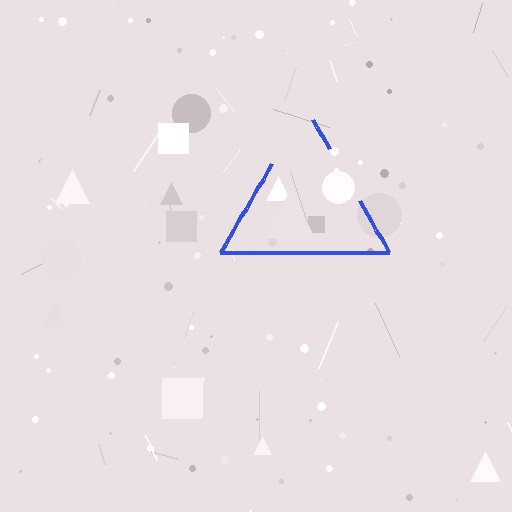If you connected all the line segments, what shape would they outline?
They would outline a triangle.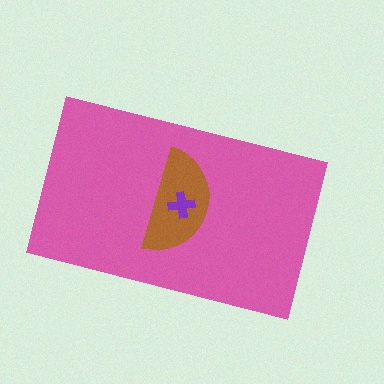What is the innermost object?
The purple cross.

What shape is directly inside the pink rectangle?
The brown semicircle.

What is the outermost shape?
The pink rectangle.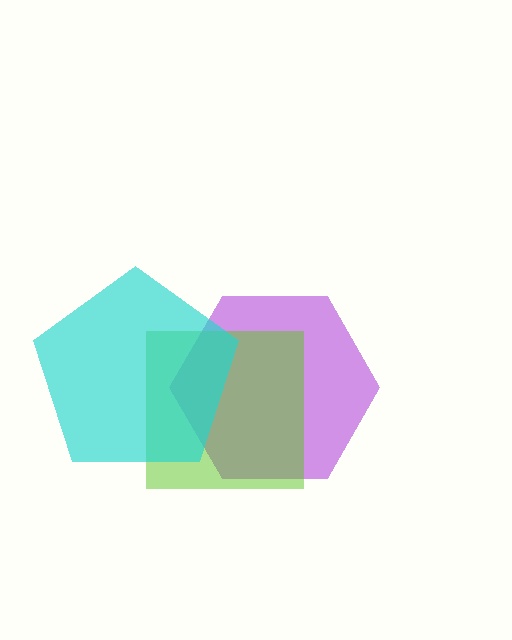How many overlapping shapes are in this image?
There are 3 overlapping shapes in the image.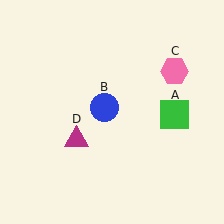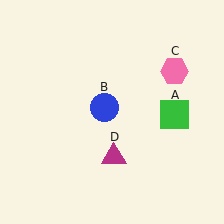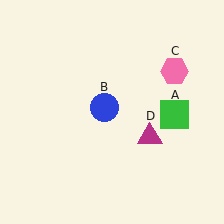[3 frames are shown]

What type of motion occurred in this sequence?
The magenta triangle (object D) rotated counterclockwise around the center of the scene.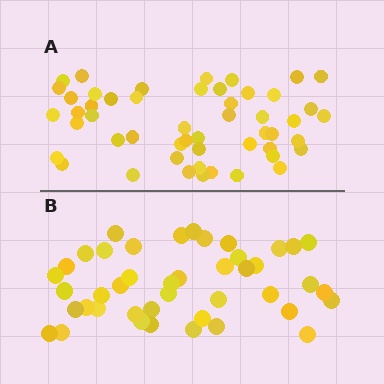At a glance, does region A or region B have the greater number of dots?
Region A (the top region) has more dots.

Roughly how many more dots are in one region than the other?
Region A has roughly 8 or so more dots than region B.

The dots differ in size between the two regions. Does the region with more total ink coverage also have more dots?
No. Region B has more total ink coverage because its dots are larger, but region A actually contains more individual dots. Total area can be misleading — the number of items is what matters here.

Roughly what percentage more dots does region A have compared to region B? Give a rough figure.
About 20% more.